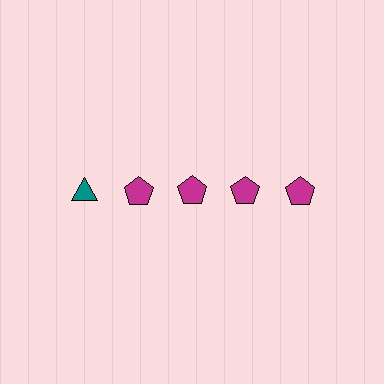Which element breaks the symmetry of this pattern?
The teal triangle in the top row, leftmost column breaks the symmetry. All other shapes are magenta pentagons.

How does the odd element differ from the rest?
It differs in both color (teal instead of magenta) and shape (triangle instead of pentagon).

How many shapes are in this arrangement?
There are 5 shapes arranged in a grid pattern.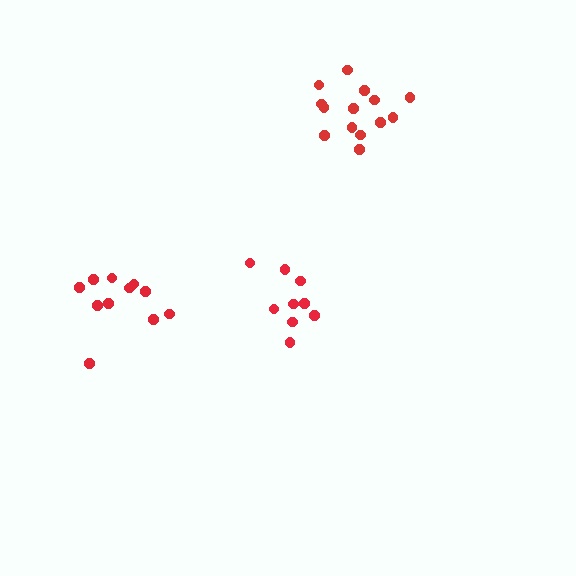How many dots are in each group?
Group 1: 14 dots, Group 2: 9 dots, Group 3: 11 dots (34 total).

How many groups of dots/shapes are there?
There are 3 groups.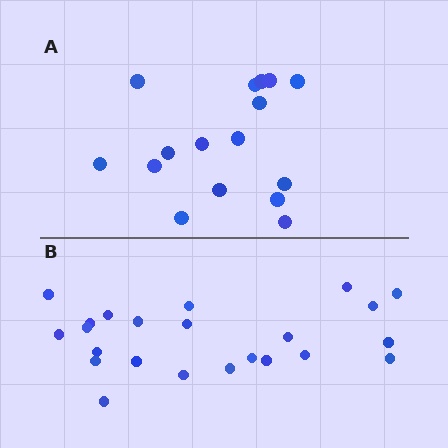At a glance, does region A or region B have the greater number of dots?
Region B (the bottom region) has more dots.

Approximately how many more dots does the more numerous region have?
Region B has roughly 8 or so more dots than region A.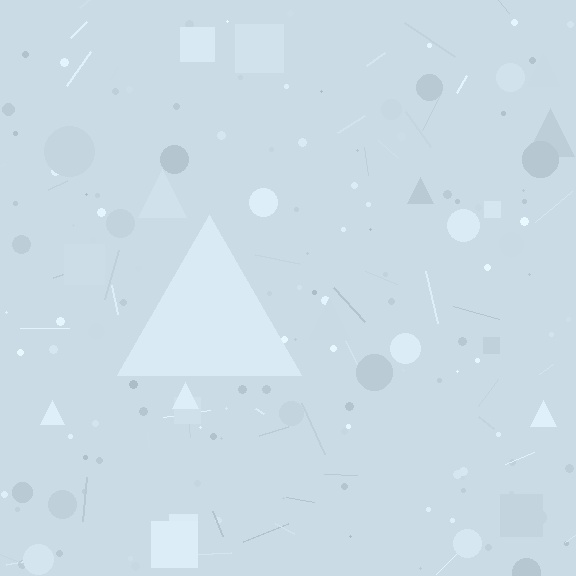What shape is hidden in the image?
A triangle is hidden in the image.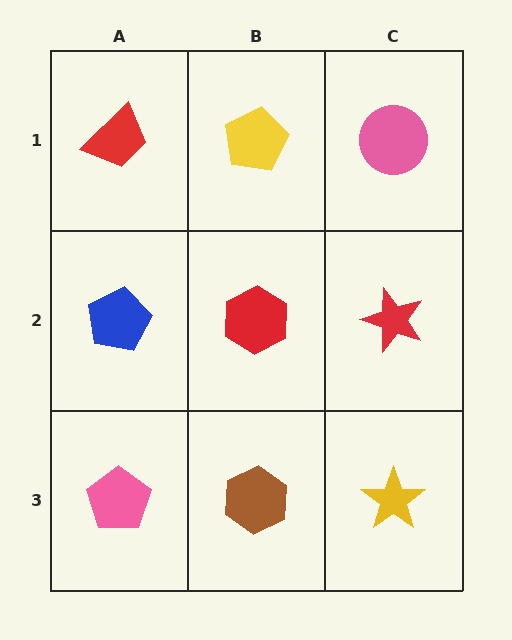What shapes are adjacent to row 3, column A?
A blue pentagon (row 2, column A), a brown hexagon (row 3, column B).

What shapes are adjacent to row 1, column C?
A red star (row 2, column C), a yellow pentagon (row 1, column B).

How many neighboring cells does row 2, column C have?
3.